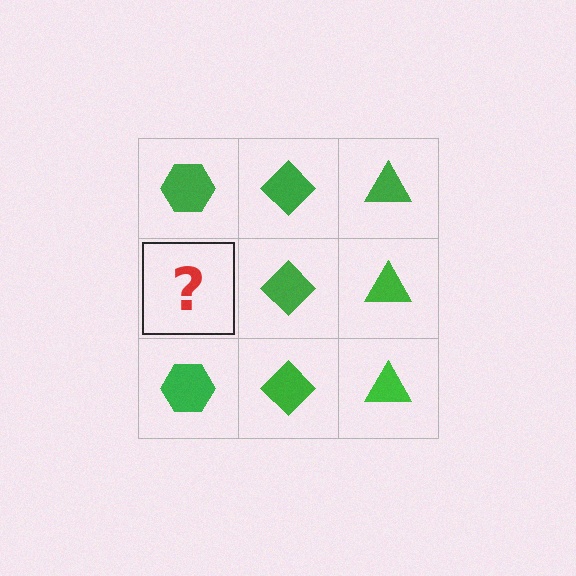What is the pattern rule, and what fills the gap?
The rule is that each column has a consistent shape. The gap should be filled with a green hexagon.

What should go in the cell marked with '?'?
The missing cell should contain a green hexagon.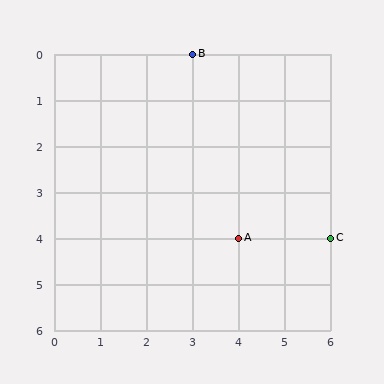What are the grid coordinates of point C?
Point C is at grid coordinates (6, 4).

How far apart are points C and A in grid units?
Points C and A are 2 columns apart.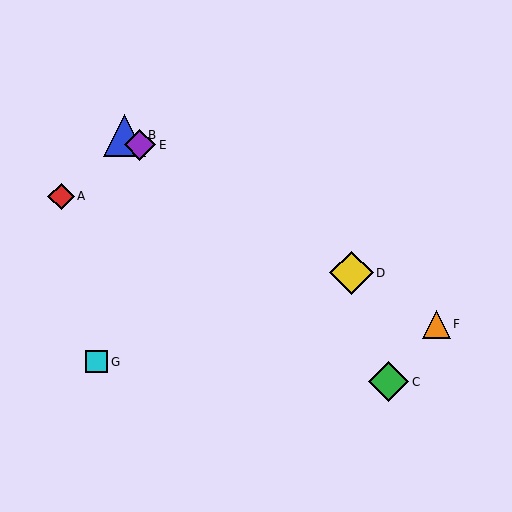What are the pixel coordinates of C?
Object C is at (389, 382).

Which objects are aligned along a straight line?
Objects B, D, E, F are aligned along a straight line.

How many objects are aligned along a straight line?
4 objects (B, D, E, F) are aligned along a straight line.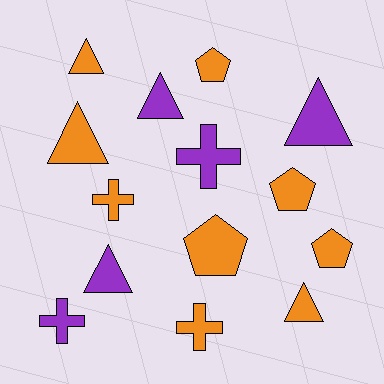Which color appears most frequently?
Orange, with 9 objects.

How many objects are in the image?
There are 14 objects.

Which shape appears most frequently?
Triangle, with 6 objects.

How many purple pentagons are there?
There are no purple pentagons.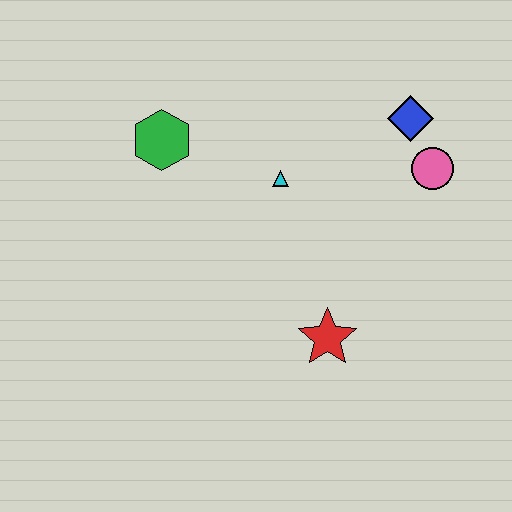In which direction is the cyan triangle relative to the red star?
The cyan triangle is above the red star.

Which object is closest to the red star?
The cyan triangle is closest to the red star.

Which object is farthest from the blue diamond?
The green hexagon is farthest from the blue diamond.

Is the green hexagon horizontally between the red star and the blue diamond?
No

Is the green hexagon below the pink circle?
No